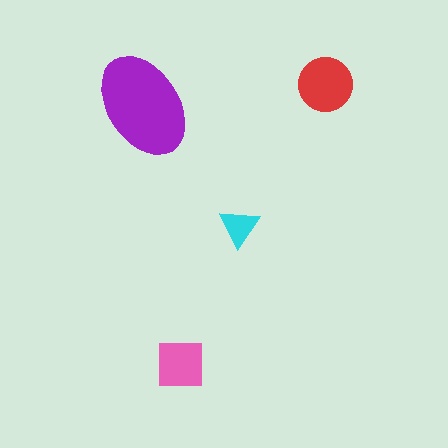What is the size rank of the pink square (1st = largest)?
3rd.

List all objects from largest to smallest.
The purple ellipse, the red circle, the pink square, the cyan triangle.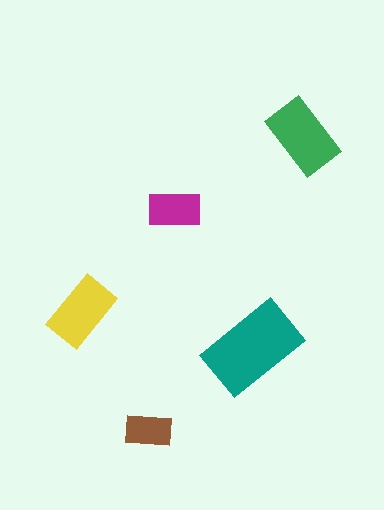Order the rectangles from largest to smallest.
the teal one, the green one, the yellow one, the magenta one, the brown one.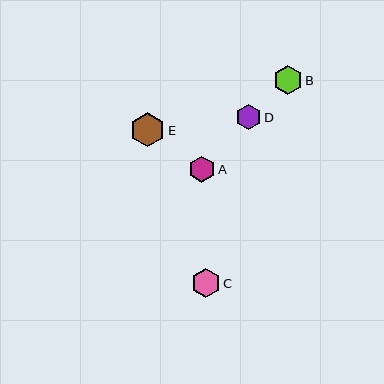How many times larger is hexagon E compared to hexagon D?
Hexagon E is approximately 1.4 times the size of hexagon D.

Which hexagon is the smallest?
Hexagon D is the smallest with a size of approximately 25 pixels.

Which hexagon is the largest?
Hexagon E is the largest with a size of approximately 34 pixels.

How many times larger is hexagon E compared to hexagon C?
Hexagon E is approximately 1.2 times the size of hexagon C.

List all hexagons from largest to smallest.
From largest to smallest: E, C, B, A, D.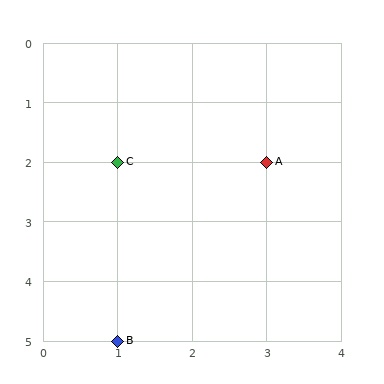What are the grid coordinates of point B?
Point B is at grid coordinates (1, 5).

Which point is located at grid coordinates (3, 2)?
Point A is at (3, 2).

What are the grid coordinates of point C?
Point C is at grid coordinates (1, 2).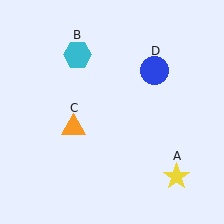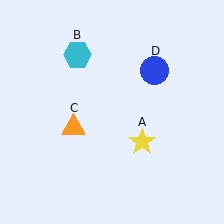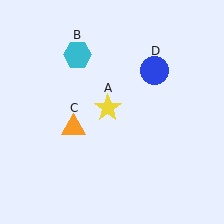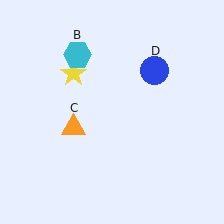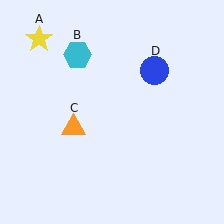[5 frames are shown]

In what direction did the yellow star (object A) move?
The yellow star (object A) moved up and to the left.